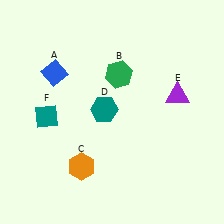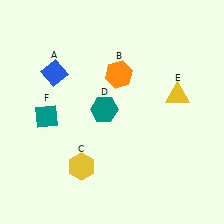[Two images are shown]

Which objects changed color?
B changed from green to orange. C changed from orange to yellow. E changed from purple to yellow.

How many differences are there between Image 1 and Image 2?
There are 3 differences between the two images.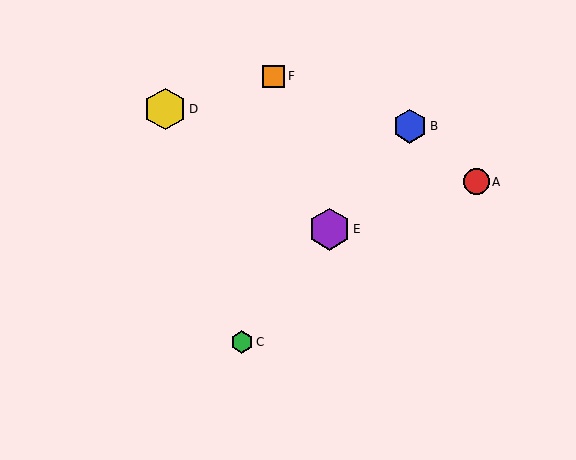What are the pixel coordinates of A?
Object A is at (477, 182).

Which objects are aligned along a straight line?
Objects B, C, E are aligned along a straight line.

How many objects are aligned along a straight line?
3 objects (B, C, E) are aligned along a straight line.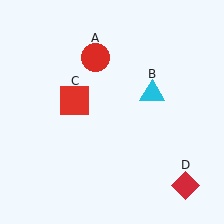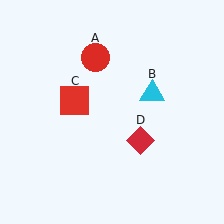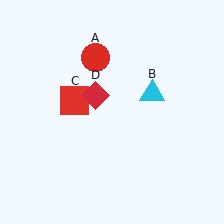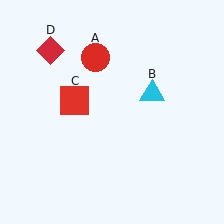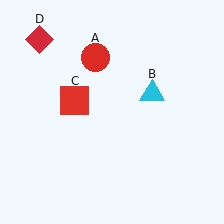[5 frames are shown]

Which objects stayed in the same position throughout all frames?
Red circle (object A) and cyan triangle (object B) and red square (object C) remained stationary.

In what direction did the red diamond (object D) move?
The red diamond (object D) moved up and to the left.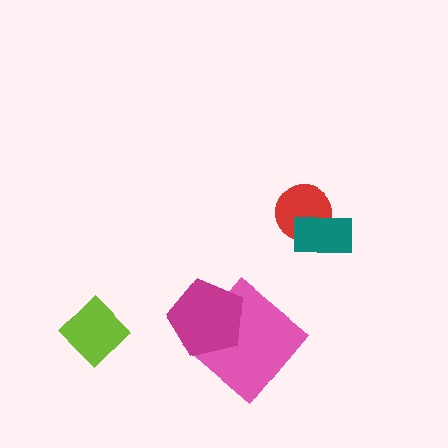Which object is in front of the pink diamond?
The magenta pentagon is in front of the pink diamond.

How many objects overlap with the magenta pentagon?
1 object overlaps with the magenta pentagon.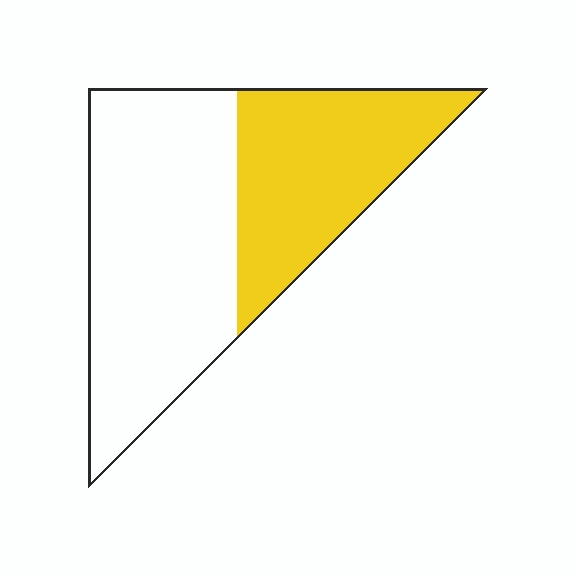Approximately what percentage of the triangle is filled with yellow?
Approximately 40%.